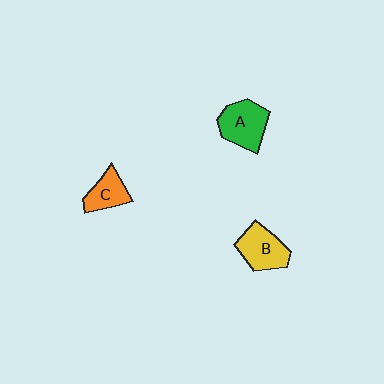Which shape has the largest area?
Shape A (green).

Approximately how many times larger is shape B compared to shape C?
Approximately 1.4 times.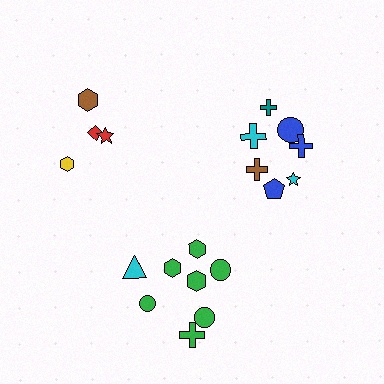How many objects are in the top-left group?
There are 4 objects.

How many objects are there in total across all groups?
There are 19 objects.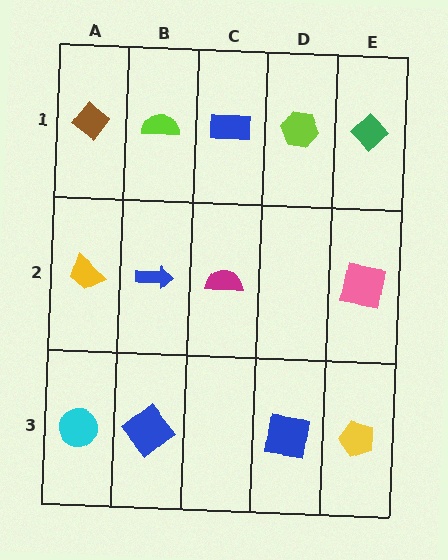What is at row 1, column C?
A blue rectangle.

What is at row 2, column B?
A blue arrow.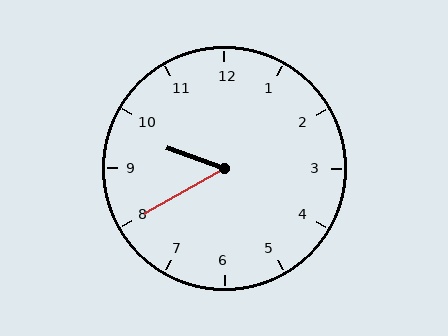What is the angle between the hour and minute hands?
Approximately 50 degrees.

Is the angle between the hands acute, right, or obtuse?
It is acute.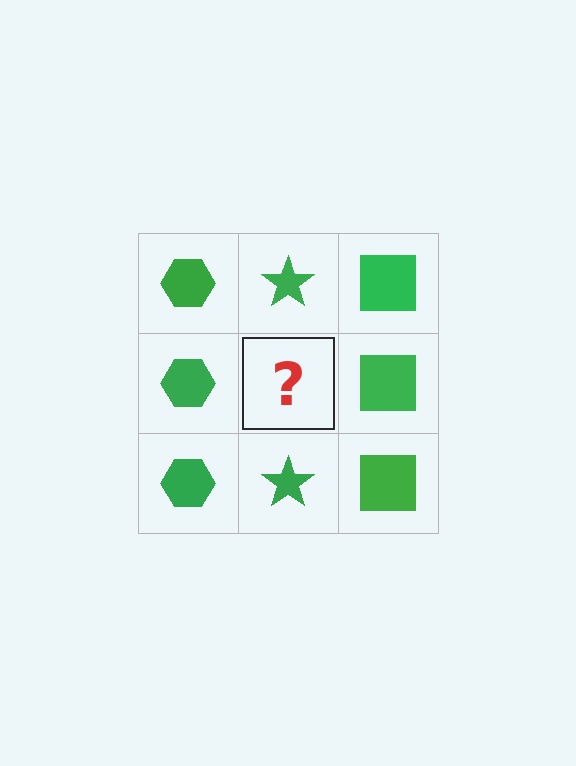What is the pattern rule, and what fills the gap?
The rule is that each column has a consistent shape. The gap should be filled with a green star.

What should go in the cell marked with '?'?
The missing cell should contain a green star.